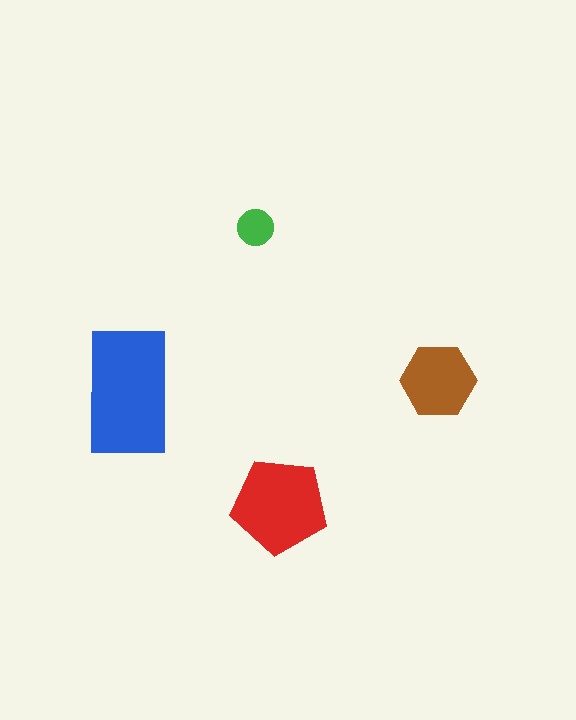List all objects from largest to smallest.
The blue rectangle, the red pentagon, the brown hexagon, the green circle.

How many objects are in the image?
There are 4 objects in the image.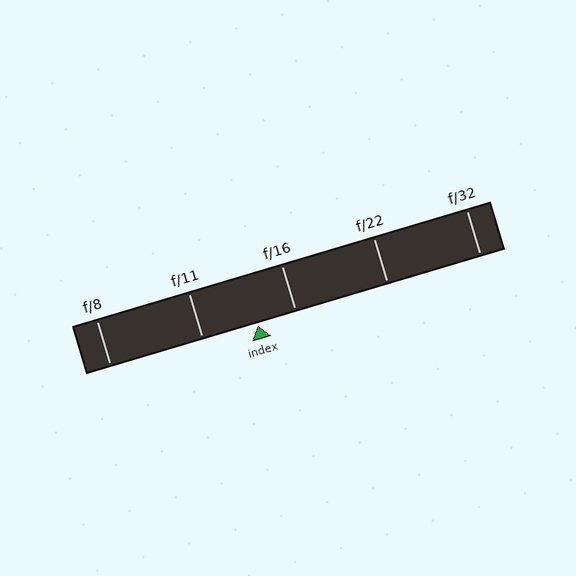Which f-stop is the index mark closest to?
The index mark is closest to f/16.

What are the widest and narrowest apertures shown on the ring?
The widest aperture shown is f/8 and the narrowest is f/32.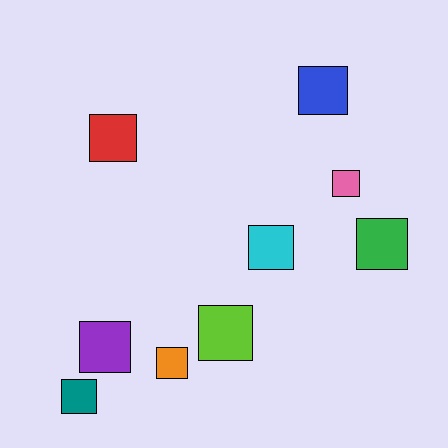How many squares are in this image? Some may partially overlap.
There are 9 squares.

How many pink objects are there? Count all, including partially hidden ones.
There is 1 pink object.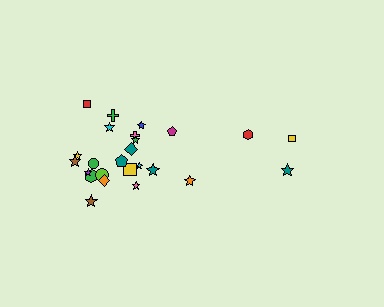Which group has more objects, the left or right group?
The left group.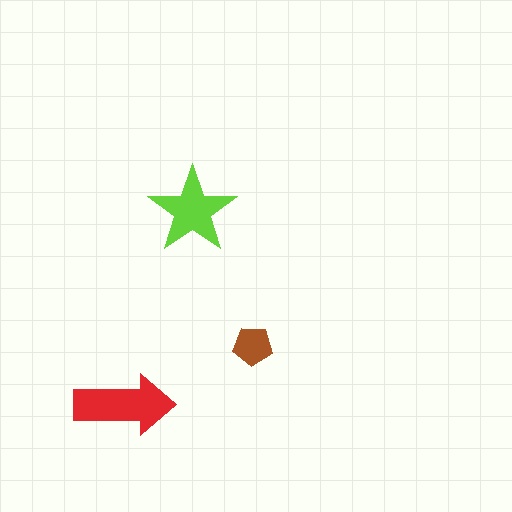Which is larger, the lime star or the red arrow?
The red arrow.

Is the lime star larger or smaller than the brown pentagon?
Larger.